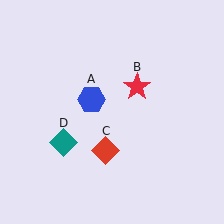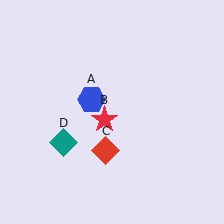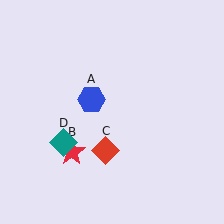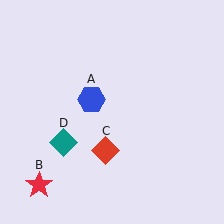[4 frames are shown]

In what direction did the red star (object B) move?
The red star (object B) moved down and to the left.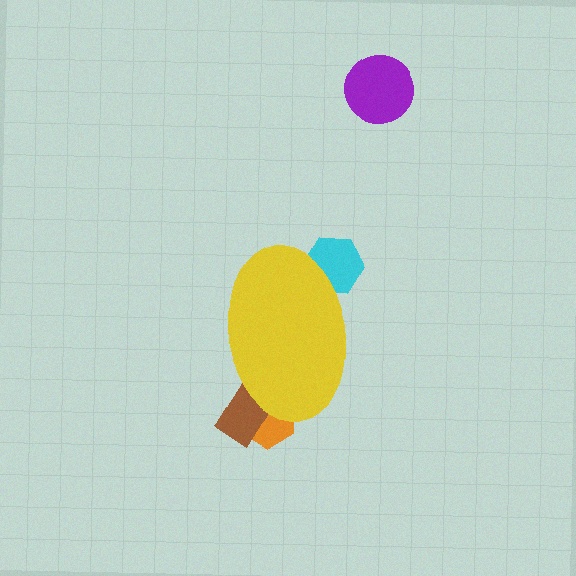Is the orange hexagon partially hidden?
Yes, the orange hexagon is partially hidden behind the yellow ellipse.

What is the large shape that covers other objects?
A yellow ellipse.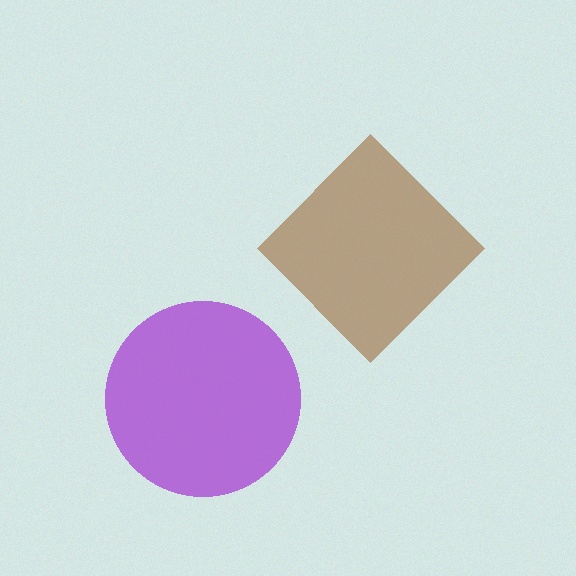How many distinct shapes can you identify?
There are 2 distinct shapes: a brown diamond, a purple circle.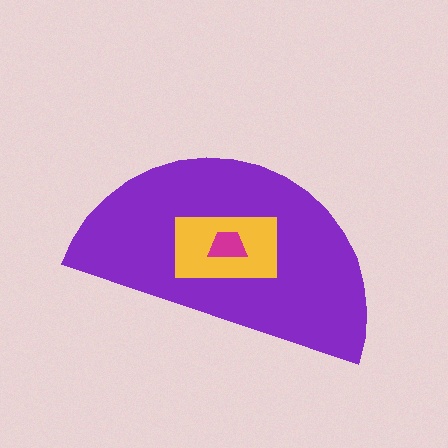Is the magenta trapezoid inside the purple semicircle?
Yes.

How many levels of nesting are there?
3.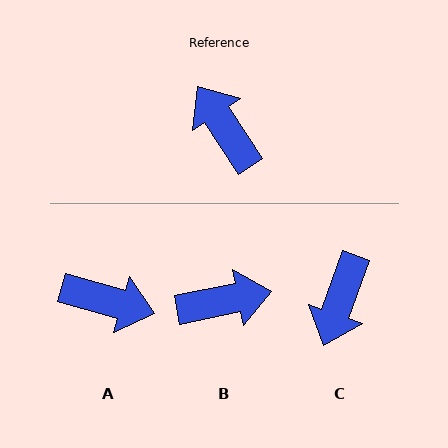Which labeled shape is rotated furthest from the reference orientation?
A, about 139 degrees away.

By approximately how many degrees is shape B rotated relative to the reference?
Approximately 112 degrees clockwise.